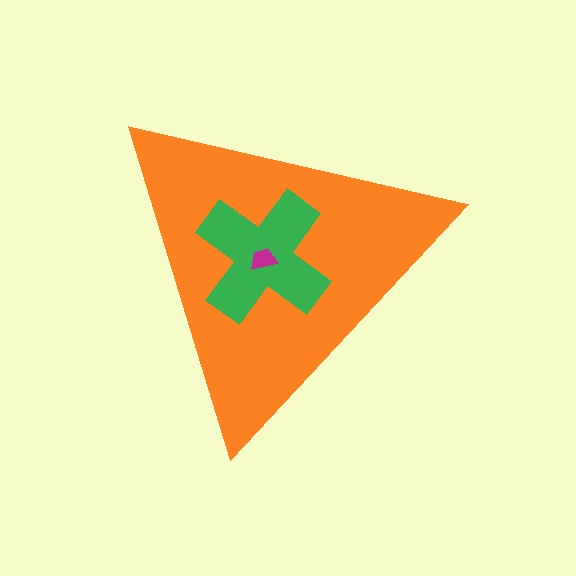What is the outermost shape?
The orange triangle.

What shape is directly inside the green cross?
The magenta trapezoid.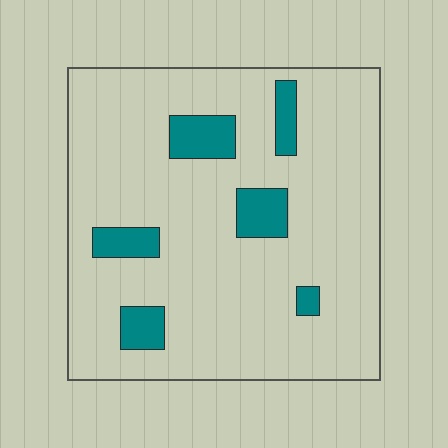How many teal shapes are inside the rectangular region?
6.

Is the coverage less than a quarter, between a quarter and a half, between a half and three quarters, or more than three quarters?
Less than a quarter.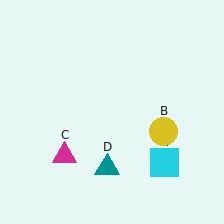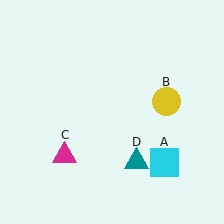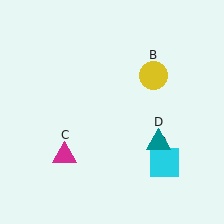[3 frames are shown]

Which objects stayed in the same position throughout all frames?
Cyan square (object A) and magenta triangle (object C) remained stationary.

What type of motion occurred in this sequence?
The yellow circle (object B), teal triangle (object D) rotated counterclockwise around the center of the scene.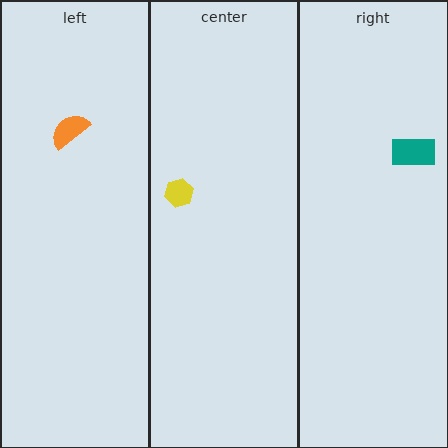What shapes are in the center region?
The yellow hexagon.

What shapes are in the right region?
The teal rectangle.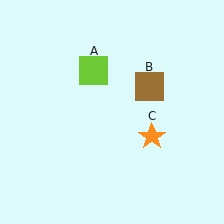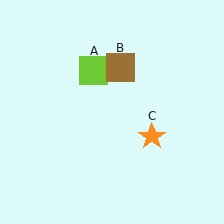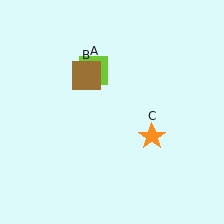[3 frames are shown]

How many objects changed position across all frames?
1 object changed position: brown square (object B).